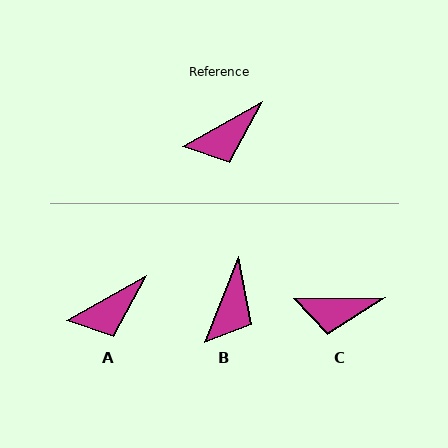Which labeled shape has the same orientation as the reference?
A.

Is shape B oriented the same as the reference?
No, it is off by about 40 degrees.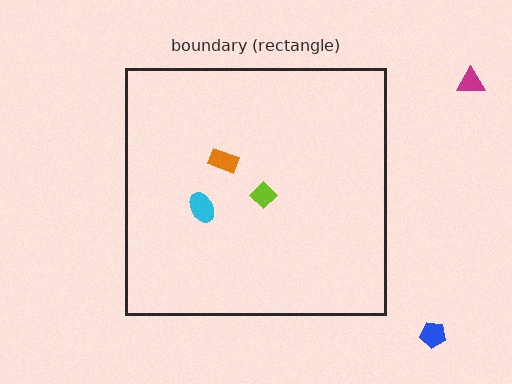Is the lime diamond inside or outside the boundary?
Inside.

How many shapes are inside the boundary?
3 inside, 2 outside.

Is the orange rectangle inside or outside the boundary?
Inside.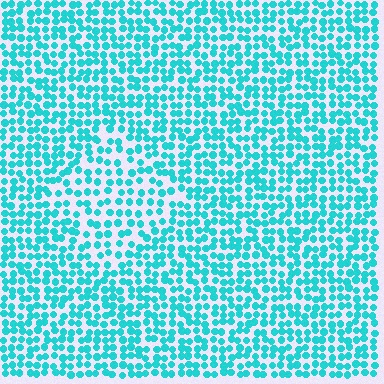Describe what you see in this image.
The image contains small cyan elements arranged at two different densities. A diamond-shaped region is visible where the elements are less densely packed than the surrounding area.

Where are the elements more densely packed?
The elements are more densely packed outside the diamond boundary.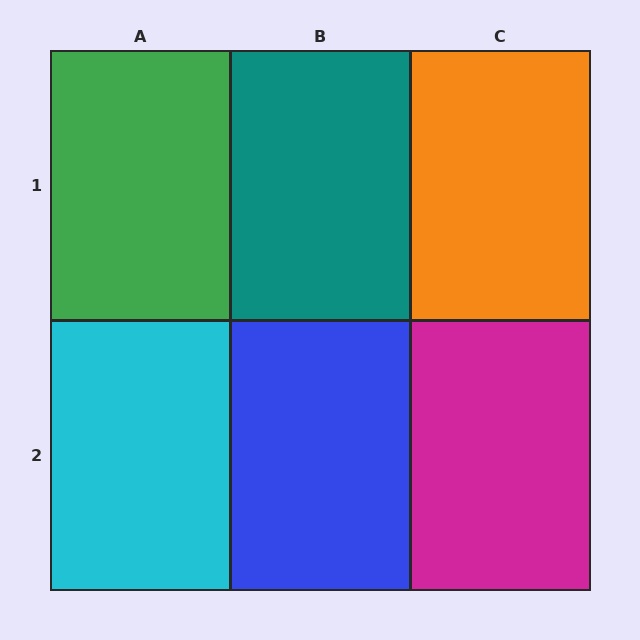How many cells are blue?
1 cell is blue.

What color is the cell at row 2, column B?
Blue.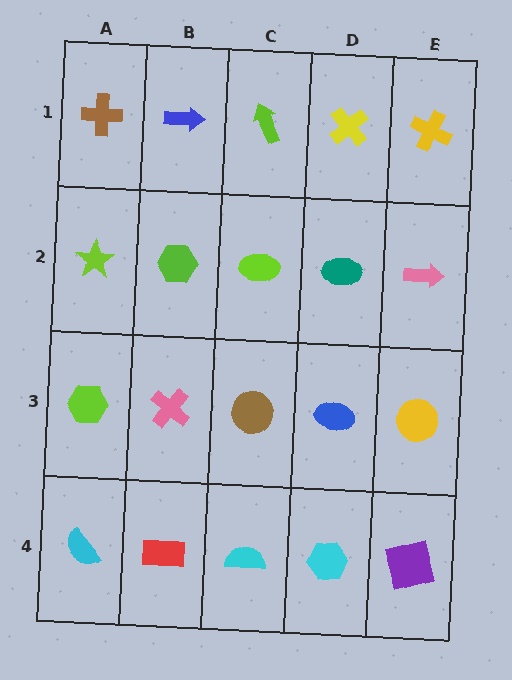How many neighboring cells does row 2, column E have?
3.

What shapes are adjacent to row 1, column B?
A lime hexagon (row 2, column B), a brown cross (row 1, column A), a lime arrow (row 1, column C).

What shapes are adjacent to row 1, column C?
A lime ellipse (row 2, column C), a blue arrow (row 1, column B), a yellow cross (row 1, column D).